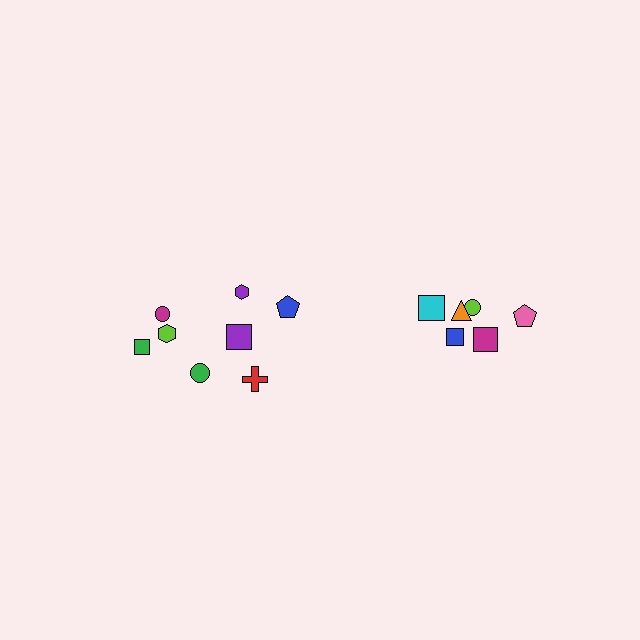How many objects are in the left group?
There are 8 objects.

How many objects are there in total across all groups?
There are 14 objects.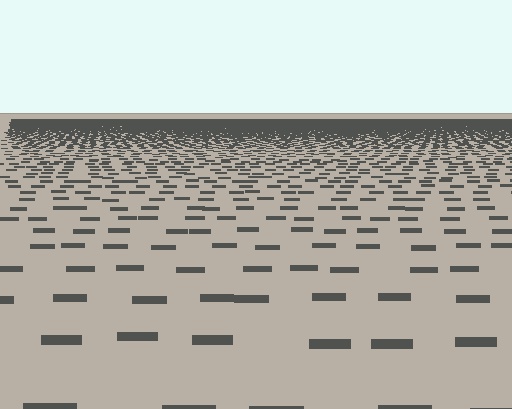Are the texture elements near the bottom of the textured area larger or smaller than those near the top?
Larger. Near the bottom, elements are closer to the viewer and appear at a bigger on-screen size.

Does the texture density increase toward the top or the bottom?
Density increases toward the top.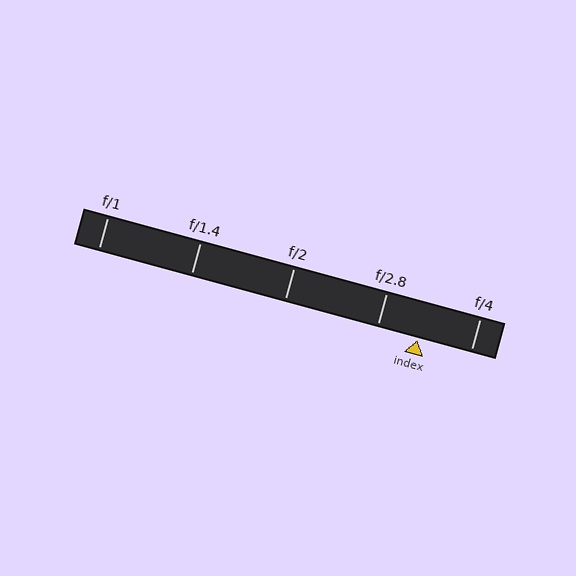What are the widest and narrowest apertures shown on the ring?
The widest aperture shown is f/1 and the narrowest is f/4.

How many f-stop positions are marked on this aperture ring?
There are 5 f-stop positions marked.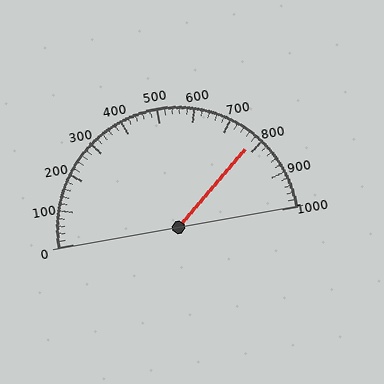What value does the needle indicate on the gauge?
The needle indicates approximately 780.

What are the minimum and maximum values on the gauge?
The gauge ranges from 0 to 1000.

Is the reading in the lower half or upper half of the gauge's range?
The reading is in the upper half of the range (0 to 1000).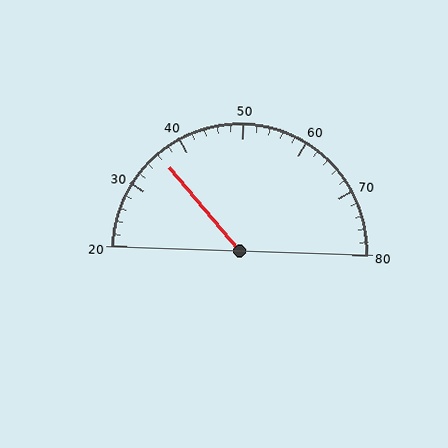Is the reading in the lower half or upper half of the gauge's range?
The reading is in the lower half of the range (20 to 80).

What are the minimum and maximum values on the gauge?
The gauge ranges from 20 to 80.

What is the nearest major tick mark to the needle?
The nearest major tick mark is 40.